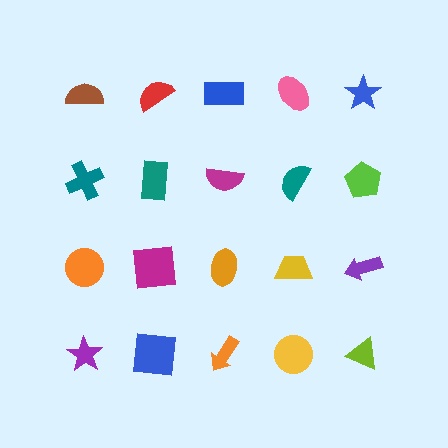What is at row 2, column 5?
A lime pentagon.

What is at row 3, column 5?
A purple arrow.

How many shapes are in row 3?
5 shapes.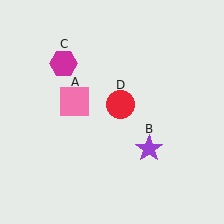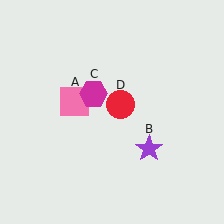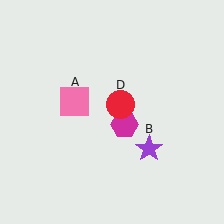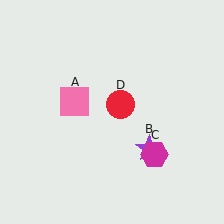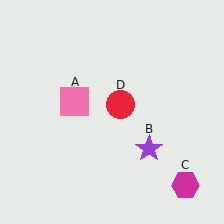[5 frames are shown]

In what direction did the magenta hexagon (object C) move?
The magenta hexagon (object C) moved down and to the right.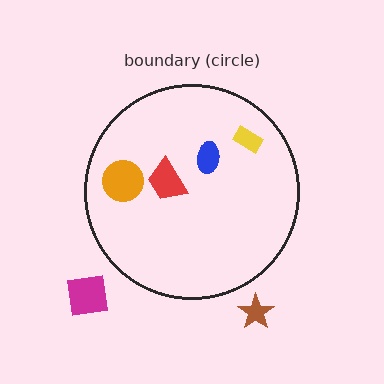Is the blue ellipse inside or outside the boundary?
Inside.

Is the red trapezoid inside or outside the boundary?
Inside.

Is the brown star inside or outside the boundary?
Outside.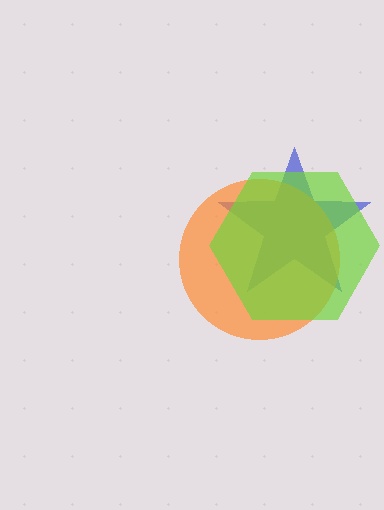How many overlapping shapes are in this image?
There are 3 overlapping shapes in the image.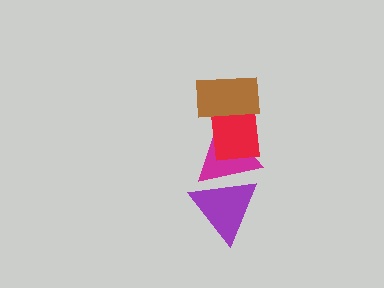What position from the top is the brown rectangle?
The brown rectangle is 1st from the top.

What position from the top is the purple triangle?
The purple triangle is 4th from the top.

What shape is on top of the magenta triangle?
The red rectangle is on top of the magenta triangle.